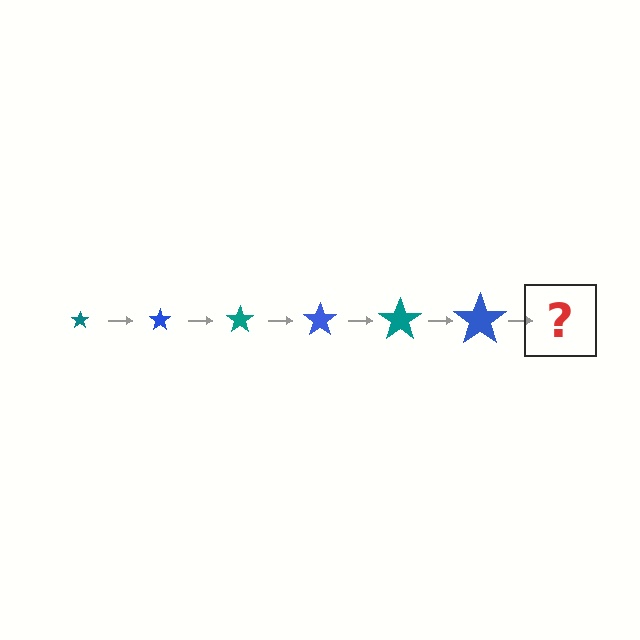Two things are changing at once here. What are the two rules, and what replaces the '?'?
The two rules are that the star grows larger each step and the color cycles through teal and blue. The '?' should be a teal star, larger than the previous one.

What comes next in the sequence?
The next element should be a teal star, larger than the previous one.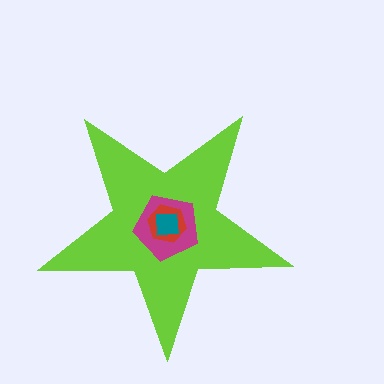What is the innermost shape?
The teal square.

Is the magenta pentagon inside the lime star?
Yes.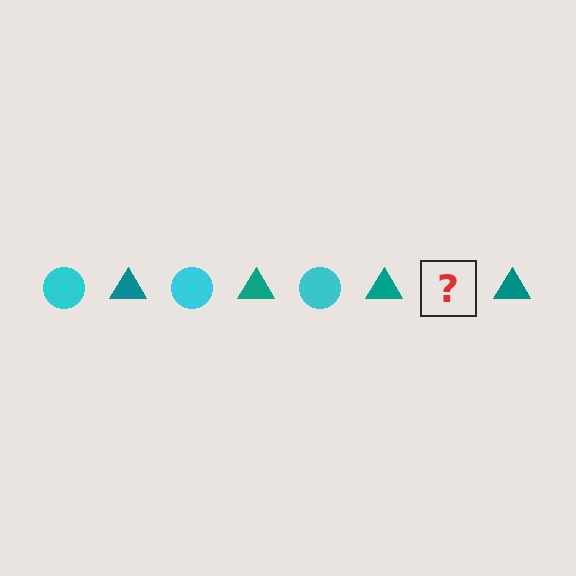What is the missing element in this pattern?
The missing element is a cyan circle.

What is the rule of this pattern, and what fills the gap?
The rule is that the pattern alternates between cyan circle and teal triangle. The gap should be filled with a cyan circle.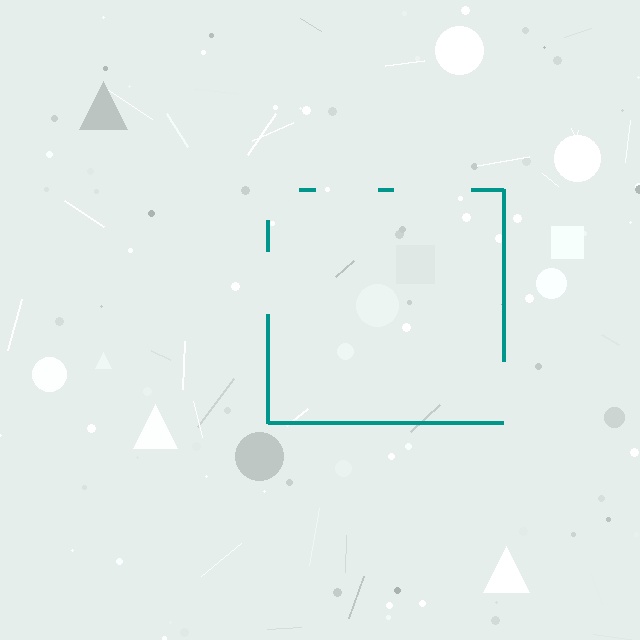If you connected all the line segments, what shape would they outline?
They would outline a square.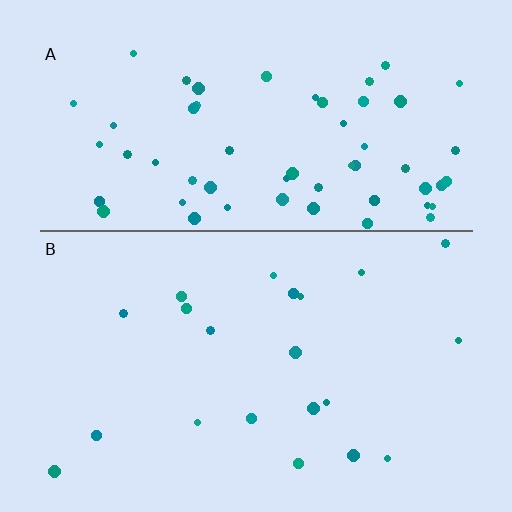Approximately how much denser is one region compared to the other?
Approximately 2.9× — region A over region B.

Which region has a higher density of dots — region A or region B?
A (the top).